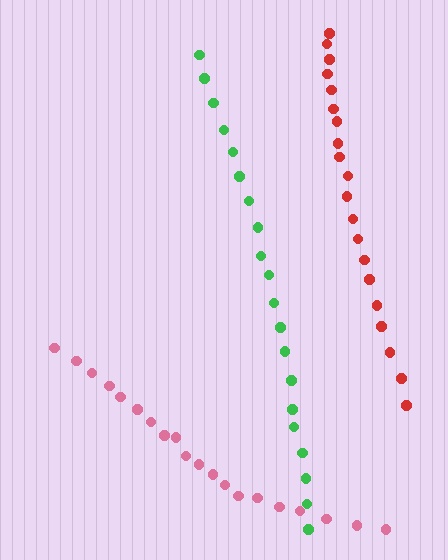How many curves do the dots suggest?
There are 3 distinct paths.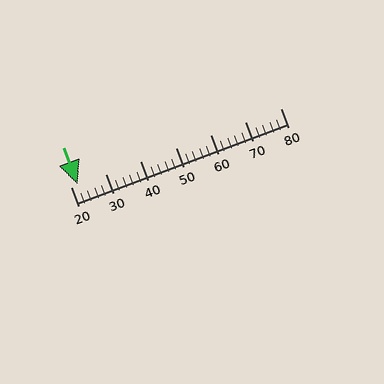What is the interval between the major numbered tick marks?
The major tick marks are spaced 10 units apart.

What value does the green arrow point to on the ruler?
The green arrow points to approximately 22.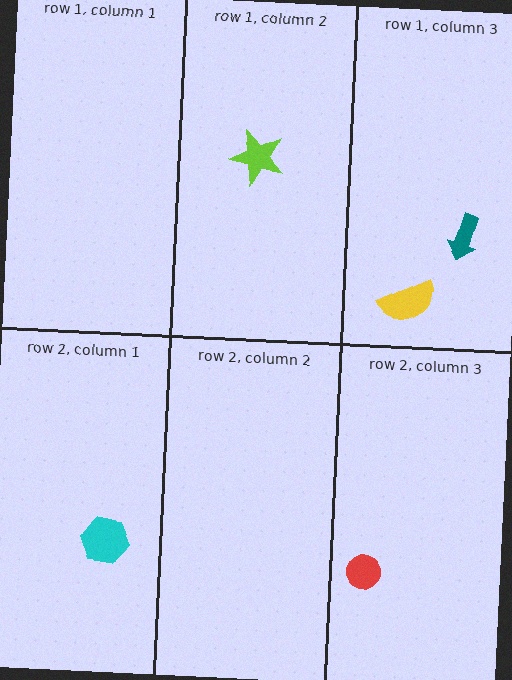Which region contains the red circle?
The row 2, column 3 region.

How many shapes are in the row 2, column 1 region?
1.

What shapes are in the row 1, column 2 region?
The lime star.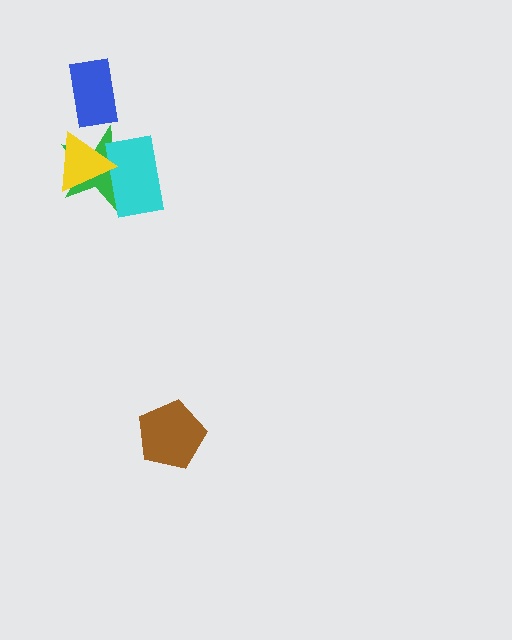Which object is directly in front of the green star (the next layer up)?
The cyan rectangle is directly in front of the green star.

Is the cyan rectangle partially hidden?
Yes, it is partially covered by another shape.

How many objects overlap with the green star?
2 objects overlap with the green star.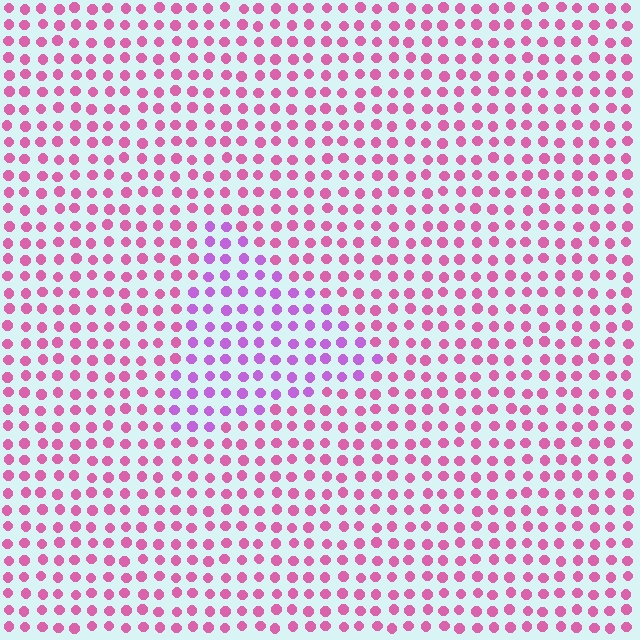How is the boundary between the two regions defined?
The boundary is defined purely by a slight shift in hue (about 37 degrees). Spacing, size, and orientation are identical on both sides.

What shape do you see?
I see a triangle.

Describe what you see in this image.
The image is filled with small pink elements in a uniform arrangement. A triangle-shaped region is visible where the elements are tinted to a slightly different hue, forming a subtle color boundary.